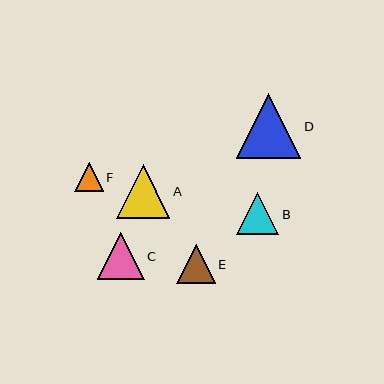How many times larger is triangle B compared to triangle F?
Triangle B is approximately 1.5 times the size of triangle F.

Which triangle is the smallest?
Triangle F is the smallest with a size of approximately 28 pixels.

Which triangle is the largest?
Triangle D is the largest with a size of approximately 65 pixels.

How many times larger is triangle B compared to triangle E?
Triangle B is approximately 1.1 times the size of triangle E.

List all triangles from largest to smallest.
From largest to smallest: D, A, C, B, E, F.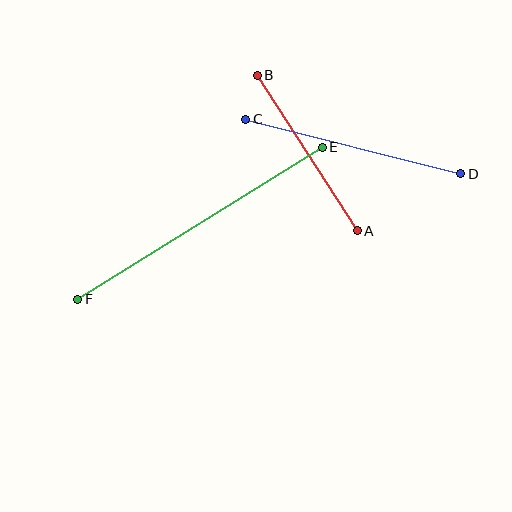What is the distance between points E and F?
The distance is approximately 288 pixels.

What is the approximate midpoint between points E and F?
The midpoint is at approximately (200, 223) pixels.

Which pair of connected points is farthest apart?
Points E and F are farthest apart.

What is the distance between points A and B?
The distance is approximately 185 pixels.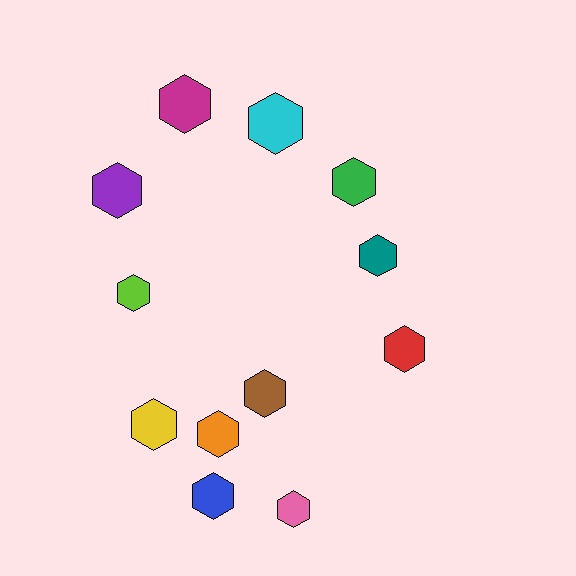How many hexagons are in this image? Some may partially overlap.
There are 12 hexagons.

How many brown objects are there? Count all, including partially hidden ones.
There is 1 brown object.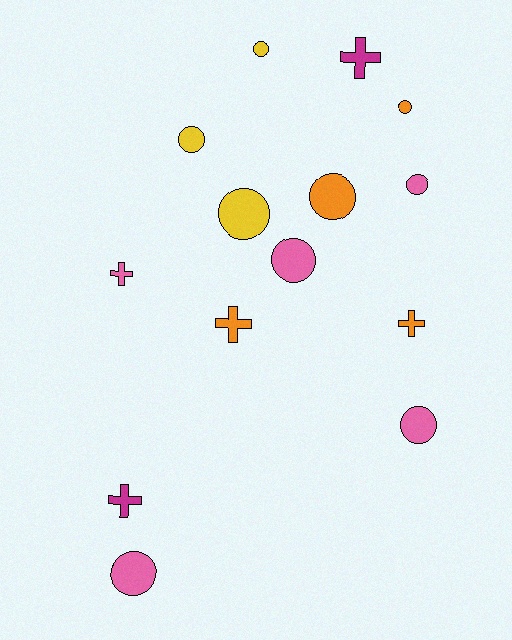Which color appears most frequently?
Pink, with 5 objects.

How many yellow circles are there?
There are 3 yellow circles.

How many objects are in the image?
There are 14 objects.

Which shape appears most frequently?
Circle, with 9 objects.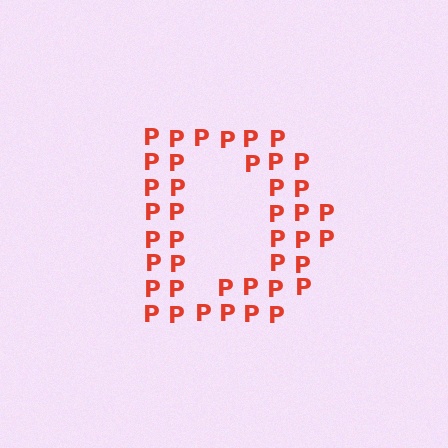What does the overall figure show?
The overall figure shows the letter D.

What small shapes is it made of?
It is made of small letter P's.